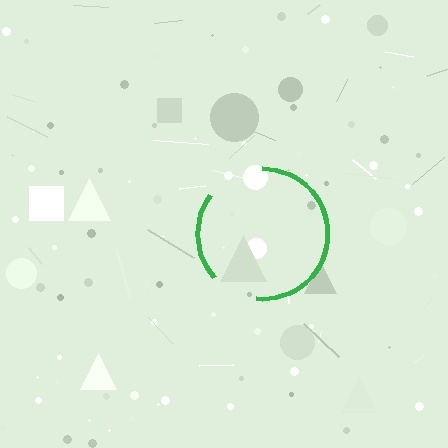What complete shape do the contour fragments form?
The contour fragments form a circle.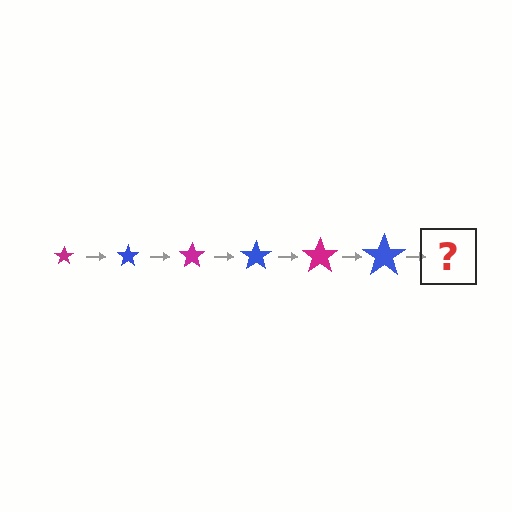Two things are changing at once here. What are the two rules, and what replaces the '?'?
The two rules are that the star grows larger each step and the color cycles through magenta and blue. The '?' should be a magenta star, larger than the previous one.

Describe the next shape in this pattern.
It should be a magenta star, larger than the previous one.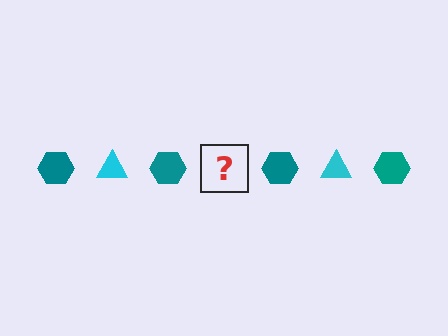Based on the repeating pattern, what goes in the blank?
The blank should be a cyan triangle.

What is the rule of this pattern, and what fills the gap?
The rule is that the pattern alternates between teal hexagon and cyan triangle. The gap should be filled with a cyan triangle.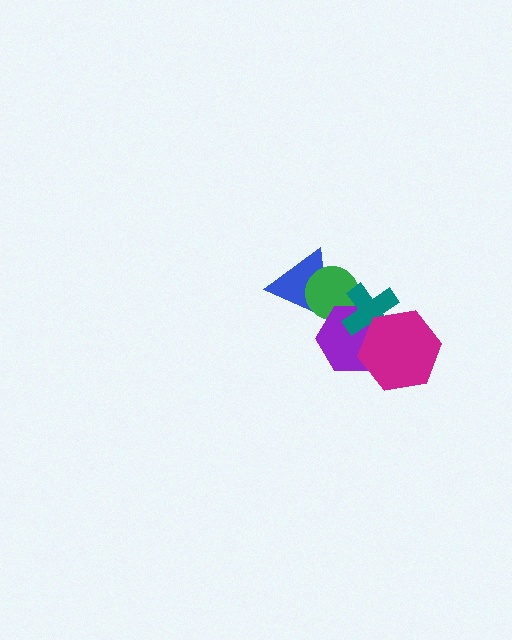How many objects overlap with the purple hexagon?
3 objects overlap with the purple hexagon.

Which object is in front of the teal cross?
The magenta hexagon is in front of the teal cross.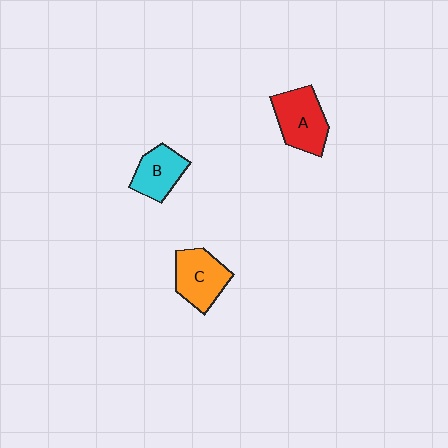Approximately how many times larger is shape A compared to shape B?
Approximately 1.3 times.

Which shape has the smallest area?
Shape B (cyan).